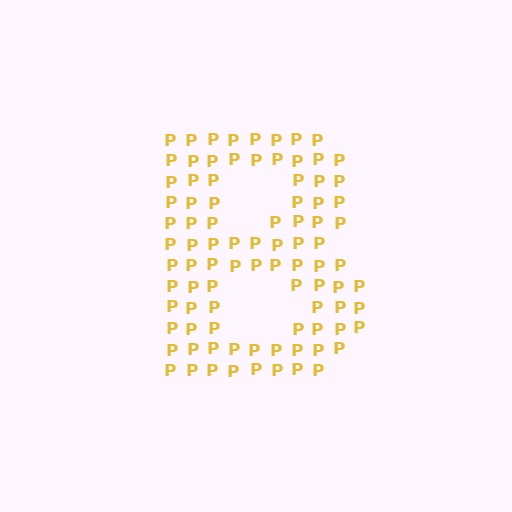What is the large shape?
The large shape is the letter B.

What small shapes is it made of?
It is made of small letter P's.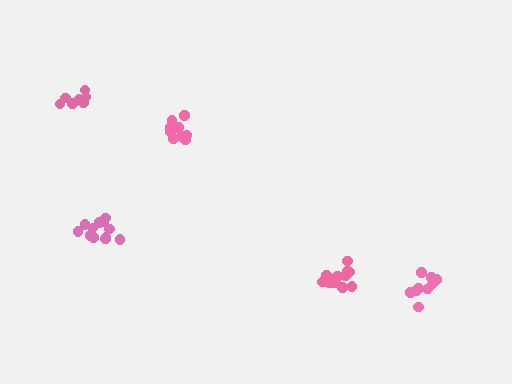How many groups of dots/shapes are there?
There are 5 groups.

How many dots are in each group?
Group 1: 12 dots, Group 2: 11 dots, Group 3: 14 dots, Group 4: 9 dots, Group 5: 9 dots (55 total).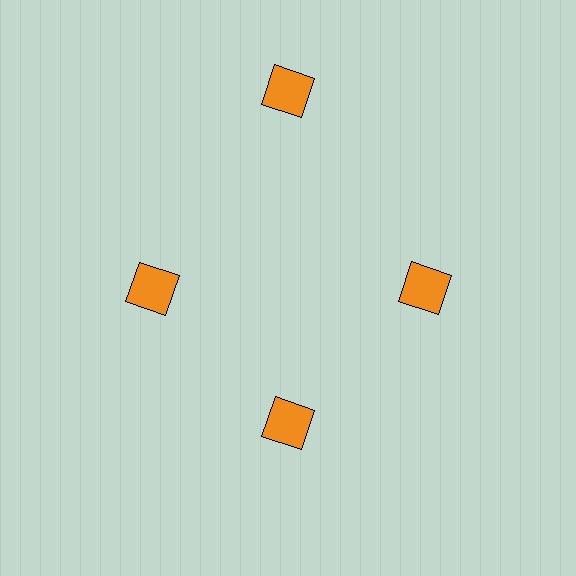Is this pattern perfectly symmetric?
No. The 4 orange squares are arranged in a ring, but one element near the 12 o'clock position is pushed outward from the center, breaking the 4-fold rotational symmetry.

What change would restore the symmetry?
The symmetry would be restored by moving it inward, back onto the ring so that all 4 squares sit at equal angles and equal distance from the center.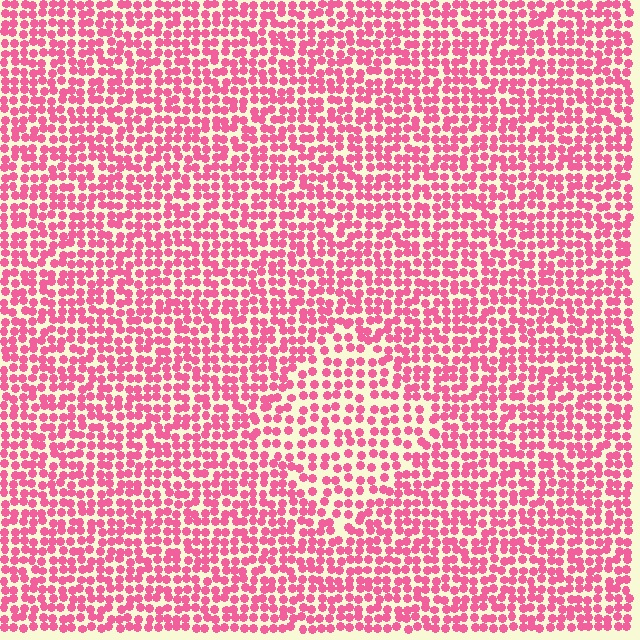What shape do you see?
I see a diamond.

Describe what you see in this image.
The image contains small pink elements arranged at two different densities. A diamond-shaped region is visible where the elements are less densely packed than the surrounding area.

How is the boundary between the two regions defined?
The boundary is defined by a change in element density (approximately 1.5x ratio). All elements are the same color, size, and shape.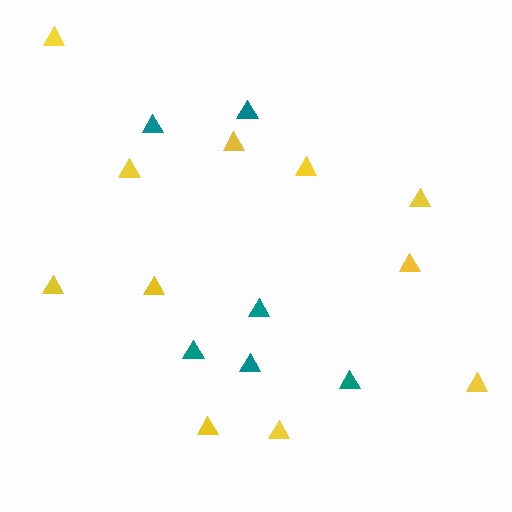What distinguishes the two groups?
There are 2 groups: one group of teal triangles (6) and one group of yellow triangles (11).